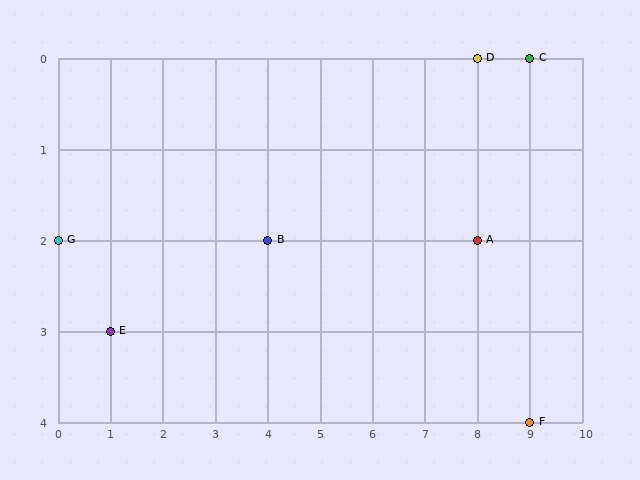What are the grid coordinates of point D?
Point D is at grid coordinates (8, 0).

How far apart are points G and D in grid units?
Points G and D are 8 columns and 2 rows apart (about 8.2 grid units diagonally).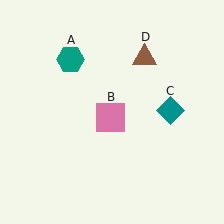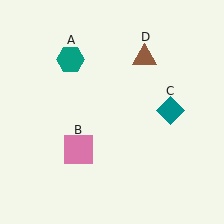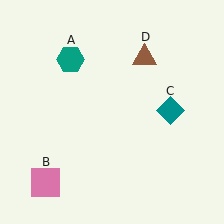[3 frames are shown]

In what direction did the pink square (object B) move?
The pink square (object B) moved down and to the left.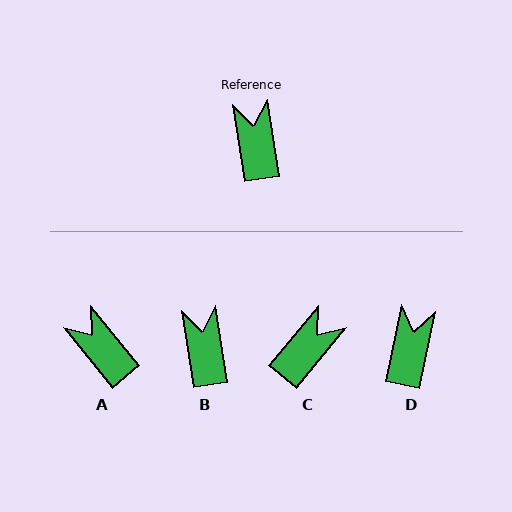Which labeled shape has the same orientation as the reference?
B.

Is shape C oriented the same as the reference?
No, it is off by about 48 degrees.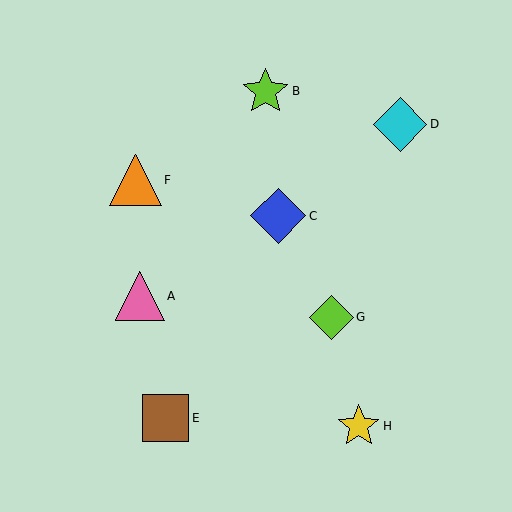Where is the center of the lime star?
The center of the lime star is at (265, 92).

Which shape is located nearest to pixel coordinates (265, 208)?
The blue diamond (labeled C) at (278, 216) is nearest to that location.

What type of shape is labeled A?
Shape A is a pink triangle.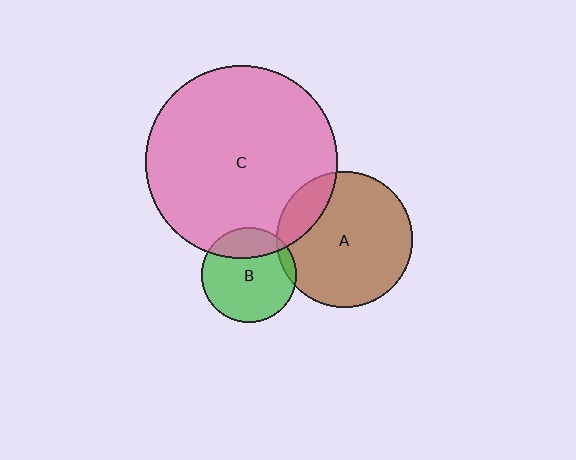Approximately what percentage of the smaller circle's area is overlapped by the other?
Approximately 5%.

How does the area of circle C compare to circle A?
Approximately 2.0 times.